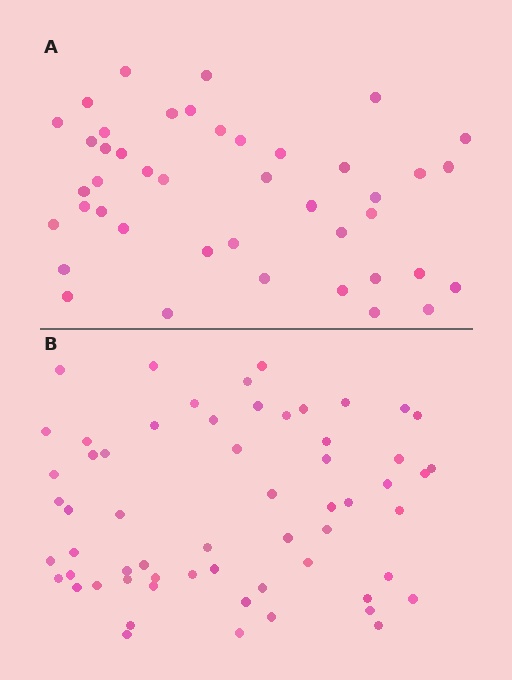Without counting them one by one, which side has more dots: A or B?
Region B (the bottom region) has more dots.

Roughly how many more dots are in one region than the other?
Region B has approximately 15 more dots than region A.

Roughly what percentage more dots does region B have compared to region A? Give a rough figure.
About 40% more.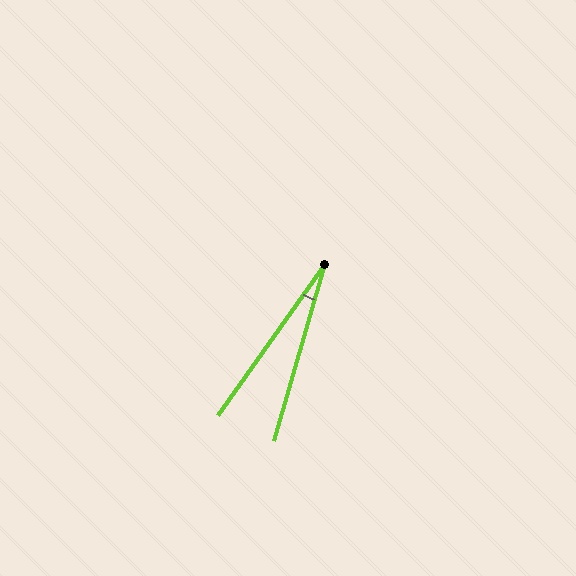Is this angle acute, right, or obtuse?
It is acute.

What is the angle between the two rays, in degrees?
Approximately 19 degrees.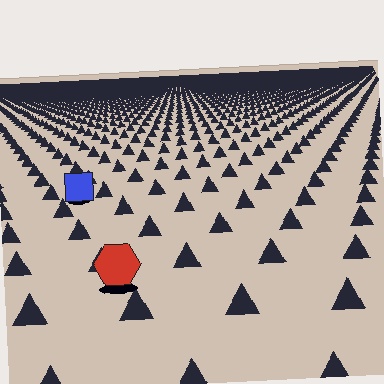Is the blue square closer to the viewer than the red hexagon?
No. The red hexagon is closer — you can tell from the texture gradient: the ground texture is coarser near it.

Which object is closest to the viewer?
The red hexagon is closest. The texture marks near it are larger and more spread out.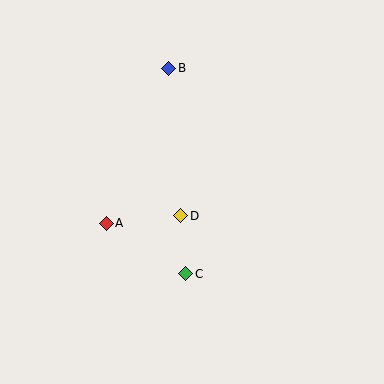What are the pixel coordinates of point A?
Point A is at (106, 223).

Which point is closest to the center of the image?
Point D at (181, 216) is closest to the center.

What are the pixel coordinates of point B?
Point B is at (169, 68).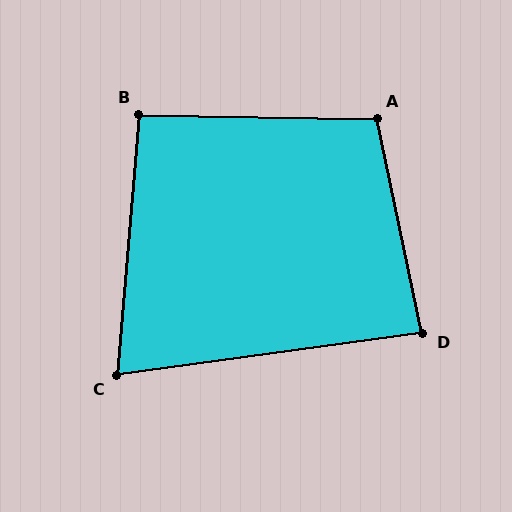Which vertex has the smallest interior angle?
C, at approximately 77 degrees.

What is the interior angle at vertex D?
Approximately 86 degrees (approximately right).